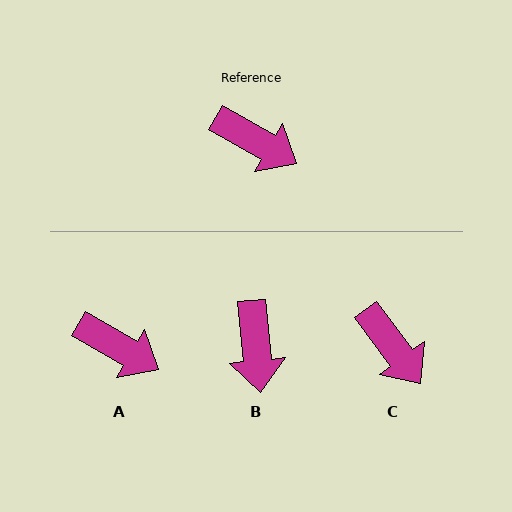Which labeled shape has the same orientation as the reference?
A.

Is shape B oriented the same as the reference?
No, it is off by about 54 degrees.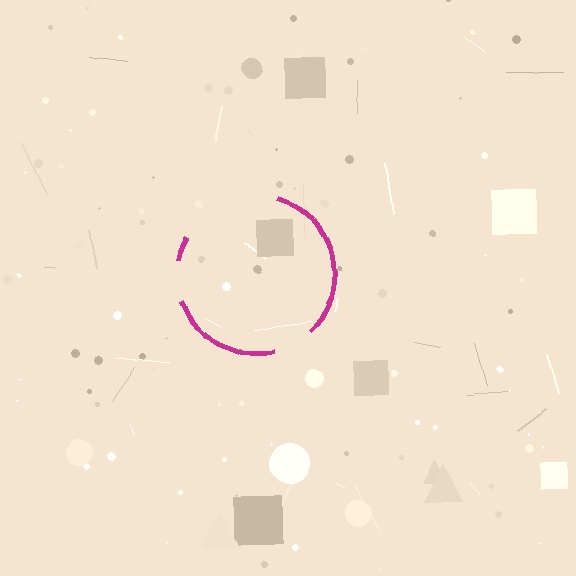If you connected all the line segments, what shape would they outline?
They would outline a circle.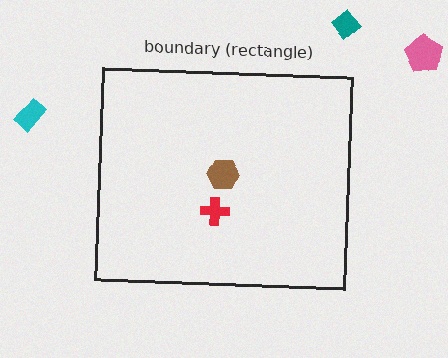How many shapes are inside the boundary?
2 inside, 3 outside.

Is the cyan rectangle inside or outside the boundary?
Outside.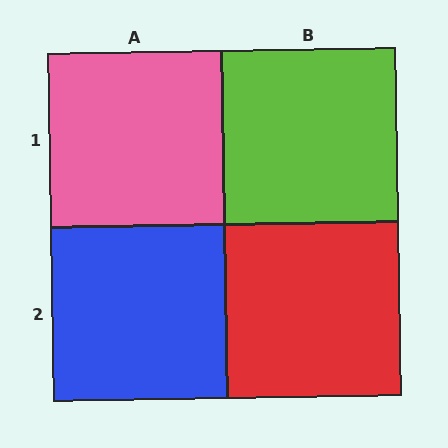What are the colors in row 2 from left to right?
Blue, red.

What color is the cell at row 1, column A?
Pink.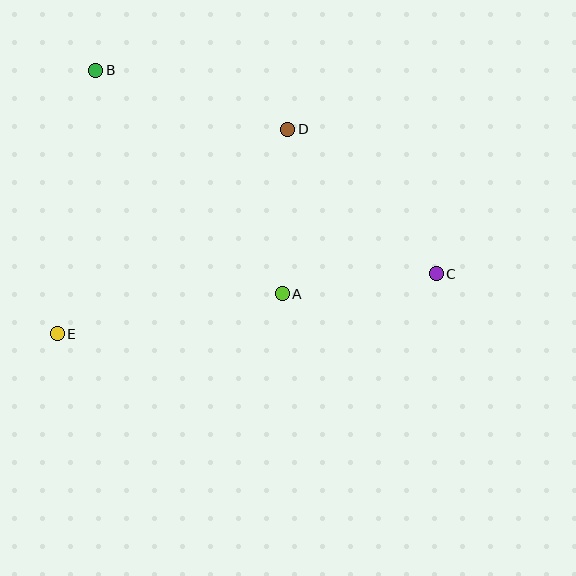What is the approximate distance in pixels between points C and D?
The distance between C and D is approximately 207 pixels.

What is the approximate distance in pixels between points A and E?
The distance between A and E is approximately 228 pixels.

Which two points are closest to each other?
Points A and C are closest to each other.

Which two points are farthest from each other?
Points B and C are farthest from each other.